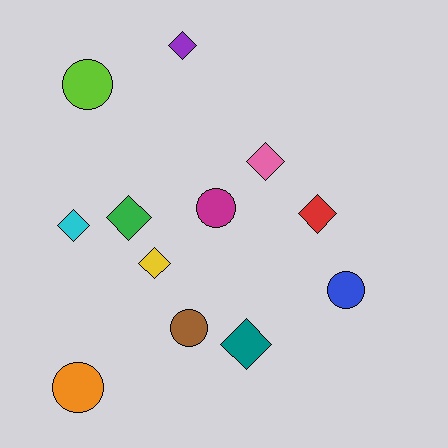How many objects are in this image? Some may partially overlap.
There are 12 objects.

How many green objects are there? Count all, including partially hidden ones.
There is 1 green object.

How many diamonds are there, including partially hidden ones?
There are 7 diamonds.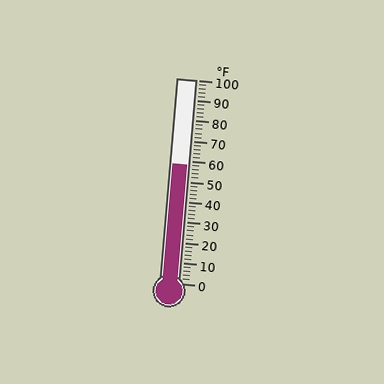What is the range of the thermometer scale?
The thermometer scale ranges from 0°F to 100°F.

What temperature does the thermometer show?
The thermometer shows approximately 58°F.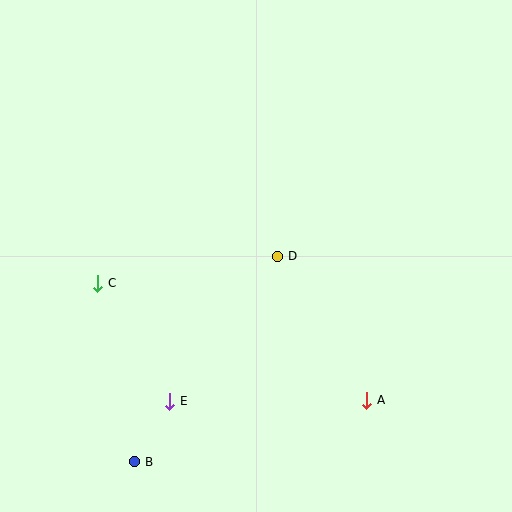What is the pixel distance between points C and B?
The distance between C and B is 183 pixels.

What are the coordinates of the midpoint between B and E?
The midpoint between B and E is at (152, 431).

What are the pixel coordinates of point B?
Point B is at (135, 462).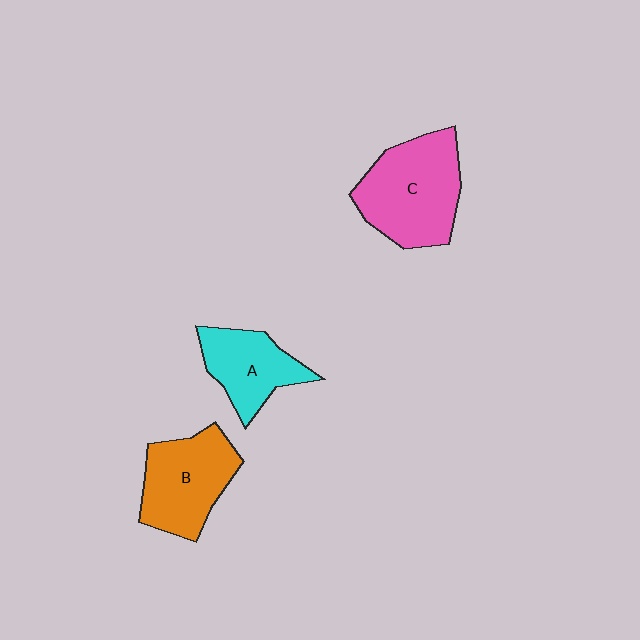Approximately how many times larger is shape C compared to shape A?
Approximately 1.5 times.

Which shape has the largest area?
Shape C (pink).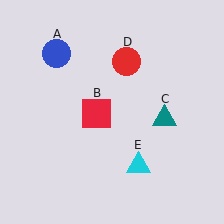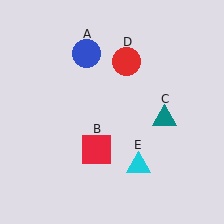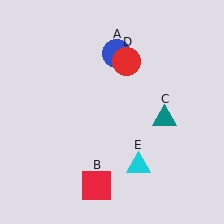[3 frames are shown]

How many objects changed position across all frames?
2 objects changed position: blue circle (object A), red square (object B).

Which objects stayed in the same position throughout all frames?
Teal triangle (object C) and red circle (object D) and cyan triangle (object E) remained stationary.